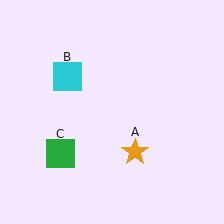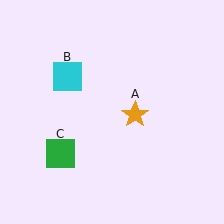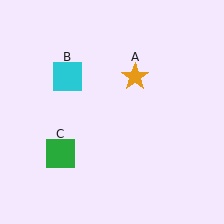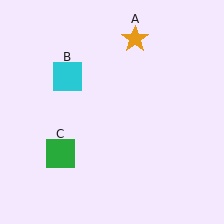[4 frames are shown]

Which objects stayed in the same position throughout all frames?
Cyan square (object B) and green square (object C) remained stationary.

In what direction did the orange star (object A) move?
The orange star (object A) moved up.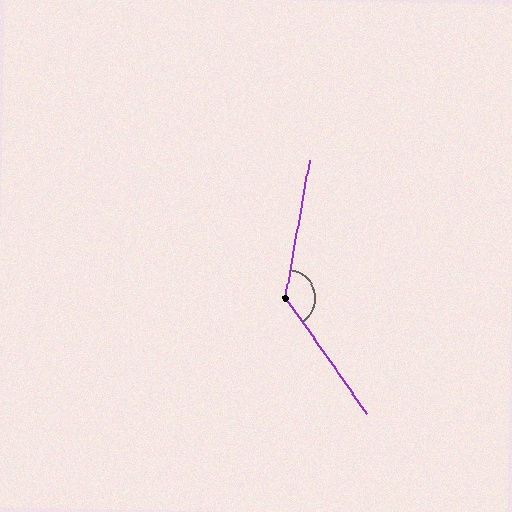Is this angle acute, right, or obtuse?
It is obtuse.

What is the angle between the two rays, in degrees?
Approximately 135 degrees.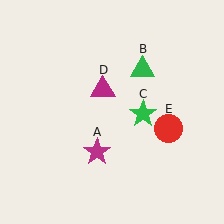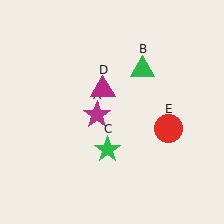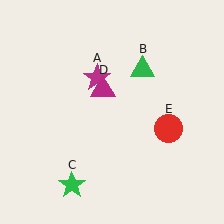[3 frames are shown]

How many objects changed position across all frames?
2 objects changed position: magenta star (object A), green star (object C).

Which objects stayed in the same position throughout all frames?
Green triangle (object B) and magenta triangle (object D) and red circle (object E) remained stationary.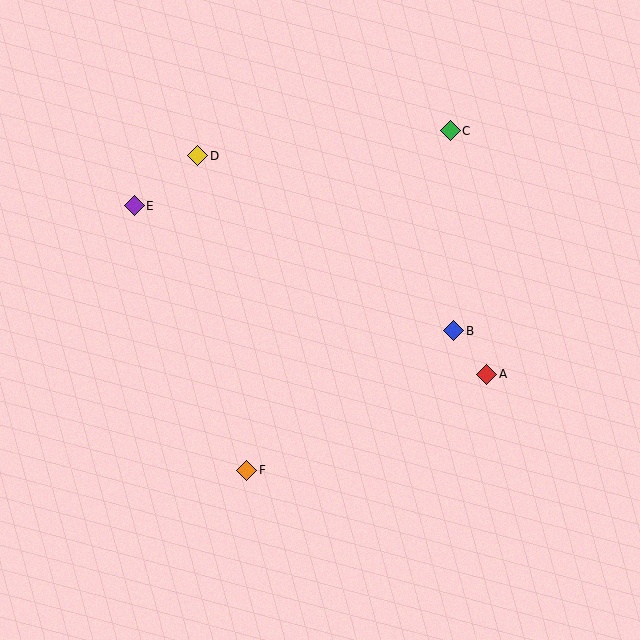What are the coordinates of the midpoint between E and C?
The midpoint between E and C is at (292, 168).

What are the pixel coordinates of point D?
Point D is at (198, 156).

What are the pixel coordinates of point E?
Point E is at (134, 206).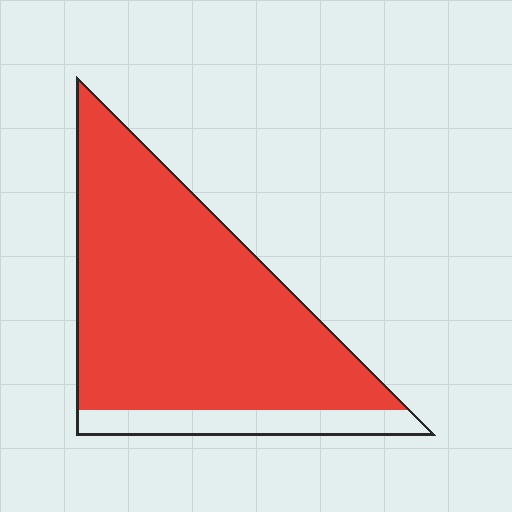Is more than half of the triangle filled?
Yes.